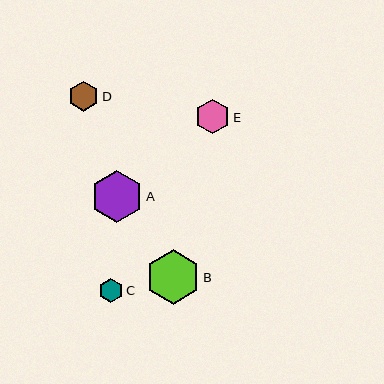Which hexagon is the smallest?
Hexagon C is the smallest with a size of approximately 23 pixels.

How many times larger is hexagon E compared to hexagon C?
Hexagon E is approximately 1.5 times the size of hexagon C.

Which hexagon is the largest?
Hexagon B is the largest with a size of approximately 54 pixels.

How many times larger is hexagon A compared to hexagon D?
Hexagon A is approximately 1.7 times the size of hexagon D.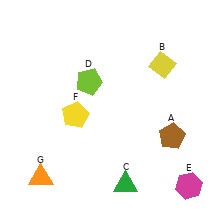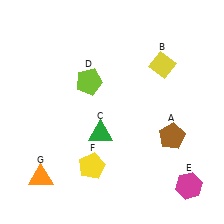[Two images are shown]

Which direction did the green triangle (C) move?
The green triangle (C) moved up.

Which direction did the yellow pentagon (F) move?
The yellow pentagon (F) moved down.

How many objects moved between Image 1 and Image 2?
2 objects moved between the two images.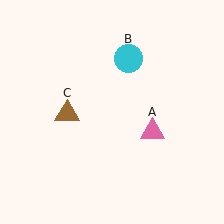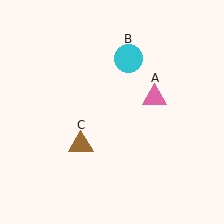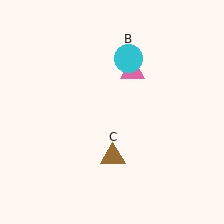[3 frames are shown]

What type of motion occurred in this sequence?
The pink triangle (object A), brown triangle (object C) rotated counterclockwise around the center of the scene.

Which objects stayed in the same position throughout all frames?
Cyan circle (object B) remained stationary.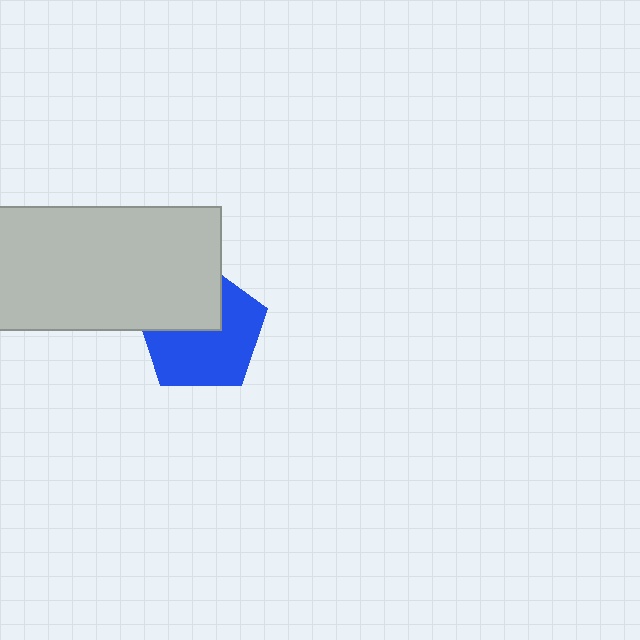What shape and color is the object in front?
The object in front is a light gray rectangle.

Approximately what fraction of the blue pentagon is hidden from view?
Roughly 38% of the blue pentagon is hidden behind the light gray rectangle.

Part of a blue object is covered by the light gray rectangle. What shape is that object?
It is a pentagon.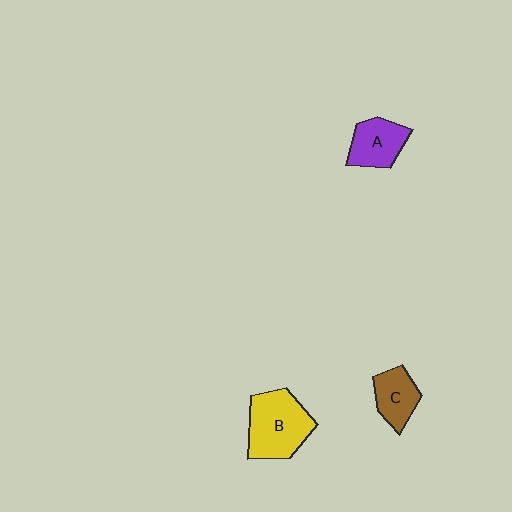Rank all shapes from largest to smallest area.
From largest to smallest: B (yellow), A (purple), C (brown).